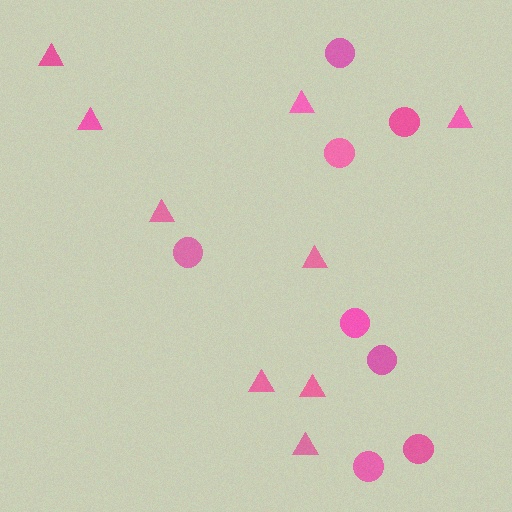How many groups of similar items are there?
There are 2 groups: one group of circles (8) and one group of triangles (9).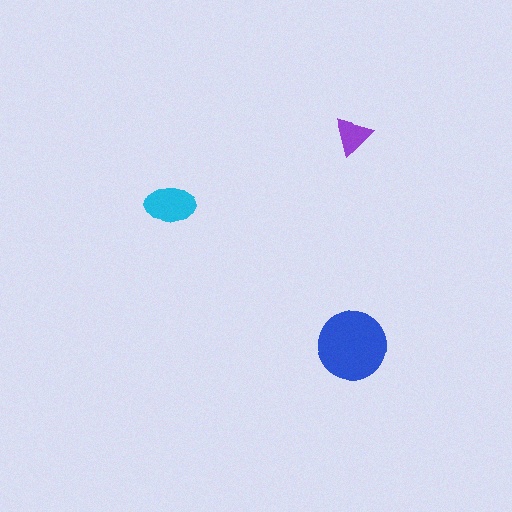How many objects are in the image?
There are 3 objects in the image.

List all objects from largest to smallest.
The blue circle, the cyan ellipse, the purple triangle.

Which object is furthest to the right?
The blue circle is rightmost.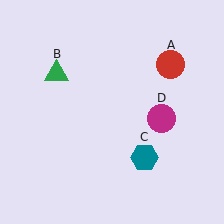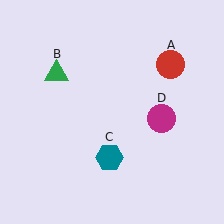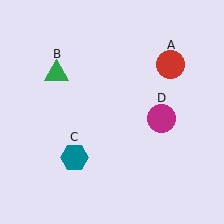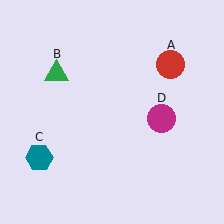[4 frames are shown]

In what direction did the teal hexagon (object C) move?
The teal hexagon (object C) moved left.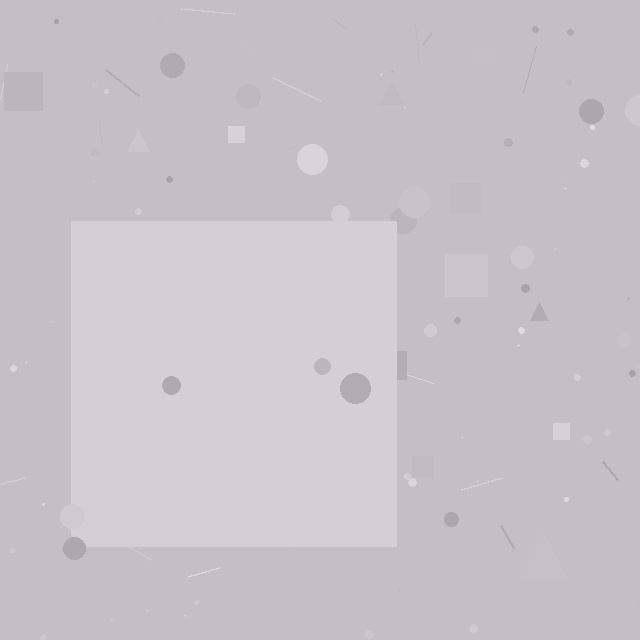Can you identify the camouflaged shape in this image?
The camouflaged shape is a square.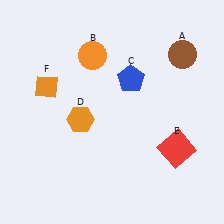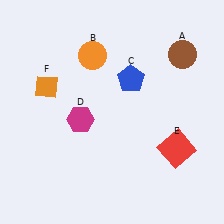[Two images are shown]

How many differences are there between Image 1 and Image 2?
There is 1 difference between the two images.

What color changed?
The hexagon (D) changed from orange in Image 1 to magenta in Image 2.